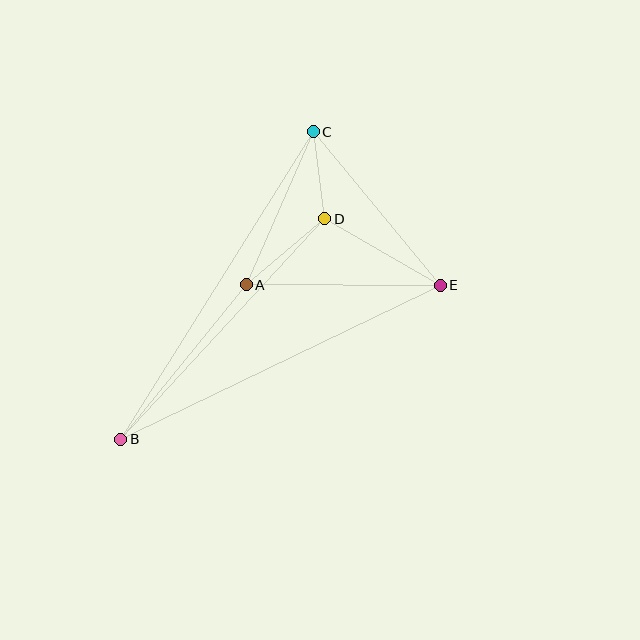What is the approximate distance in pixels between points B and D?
The distance between B and D is approximately 301 pixels.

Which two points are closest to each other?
Points C and D are closest to each other.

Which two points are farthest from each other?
Points B and C are farthest from each other.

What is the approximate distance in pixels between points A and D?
The distance between A and D is approximately 103 pixels.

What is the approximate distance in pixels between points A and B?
The distance between A and B is approximately 199 pixels.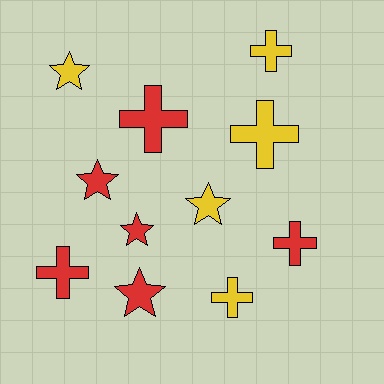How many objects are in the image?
There are 11 objects.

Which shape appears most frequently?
Cross, with 6 objects.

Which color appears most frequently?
Red, with 6 objects.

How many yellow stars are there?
There are 2 yellow stars.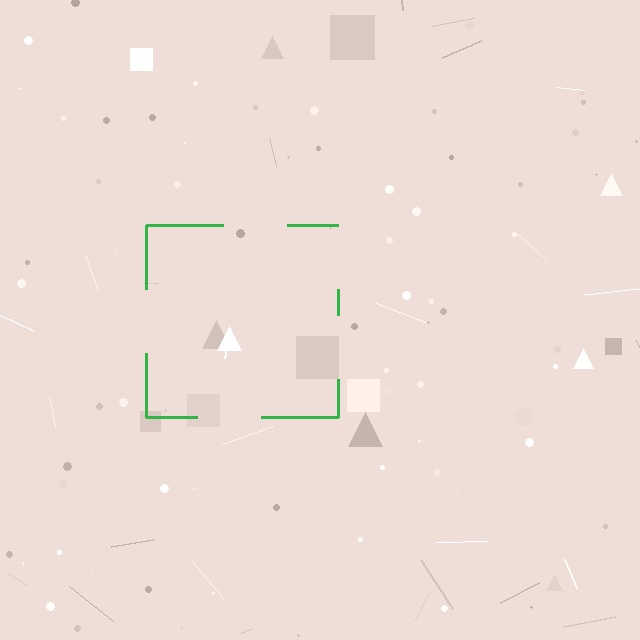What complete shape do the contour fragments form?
The contour fragments form a square.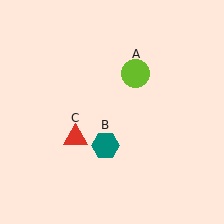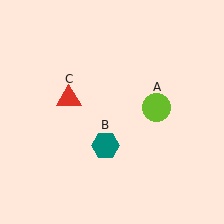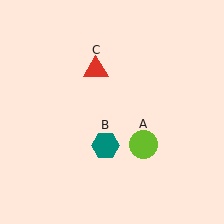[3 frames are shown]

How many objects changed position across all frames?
2 objects changed position: lime circle (object A), red triangle (object C).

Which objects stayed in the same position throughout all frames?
Teal hexagon (object B) remained stationary.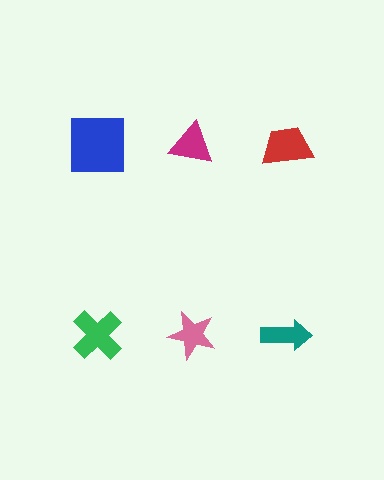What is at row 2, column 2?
A pink star.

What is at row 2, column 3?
A teal arrow.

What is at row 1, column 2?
A magenta triangle.